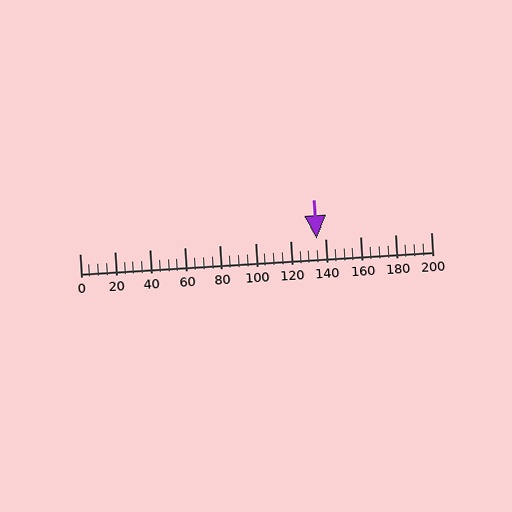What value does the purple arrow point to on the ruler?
The purple arrow points to approximately 135.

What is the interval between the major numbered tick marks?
The major tick marks are spaced 20 units apart.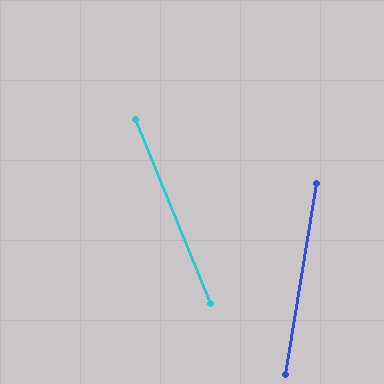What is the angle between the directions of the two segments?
Approximately 32 degrees.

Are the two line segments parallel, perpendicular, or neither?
Neither parallel nor perpendicular — they differ by about 32°.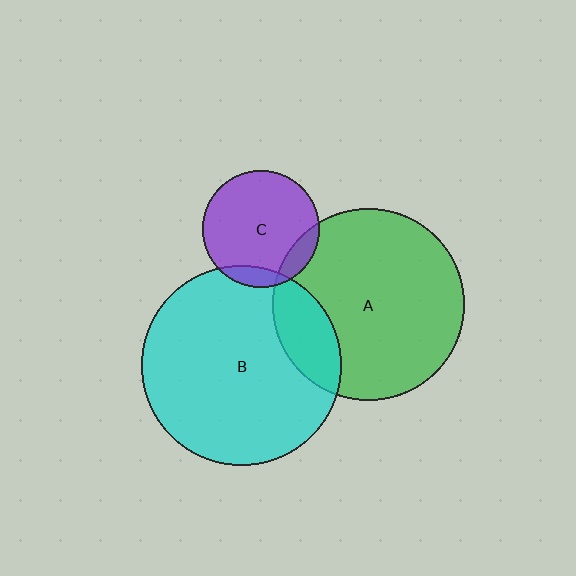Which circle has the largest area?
Circle B (cyan).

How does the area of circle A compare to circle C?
Approximately 2.7 times.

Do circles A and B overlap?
Yes.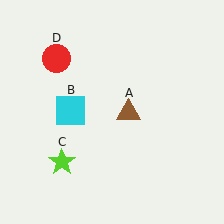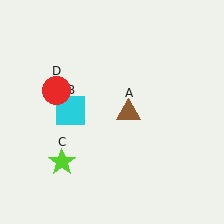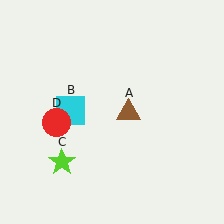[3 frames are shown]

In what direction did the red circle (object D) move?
The red circle (object D) moved down.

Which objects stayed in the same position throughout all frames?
Brown triangle (object A) and cyan square (object B) and lime star (object C) remained stationary.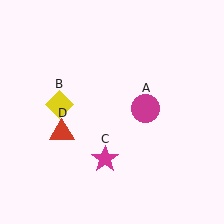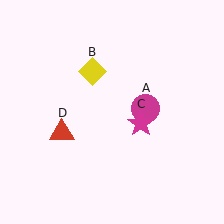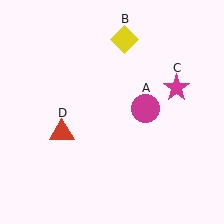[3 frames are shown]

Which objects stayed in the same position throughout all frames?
Magenta circle (object A) and red triangle (object D) remained stationary.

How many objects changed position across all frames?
2 objects changed position: yellow diamond (object B), magenta star (object C).